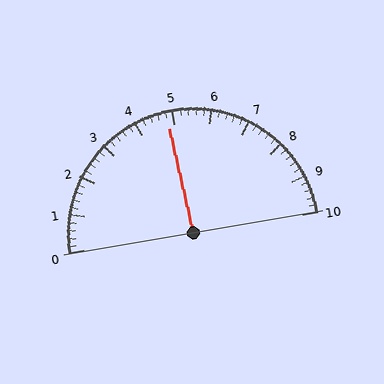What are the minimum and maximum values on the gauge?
The gauge ranges from 0 to 10.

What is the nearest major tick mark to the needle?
The nearest major tick mark is 5.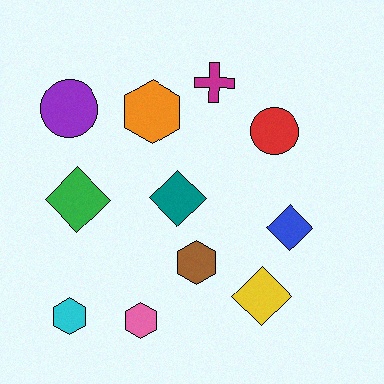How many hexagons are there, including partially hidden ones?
There are 4 hexagons.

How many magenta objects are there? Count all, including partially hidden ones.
There is 1 magenta object.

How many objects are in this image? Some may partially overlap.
There are 11 objects.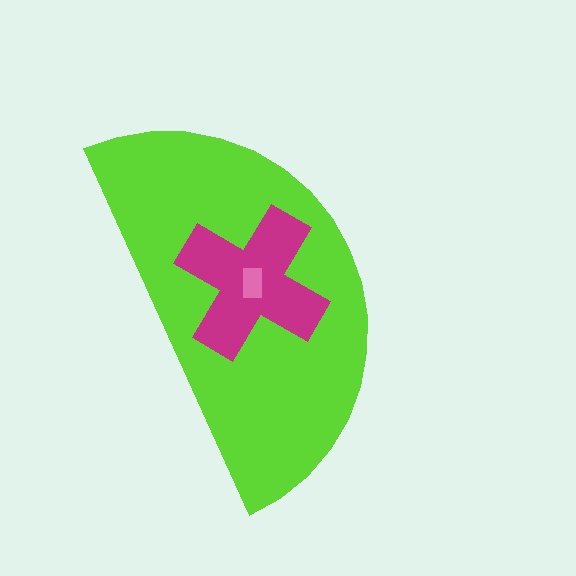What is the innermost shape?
The pink rectangle.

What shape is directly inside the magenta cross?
The pink rectangle.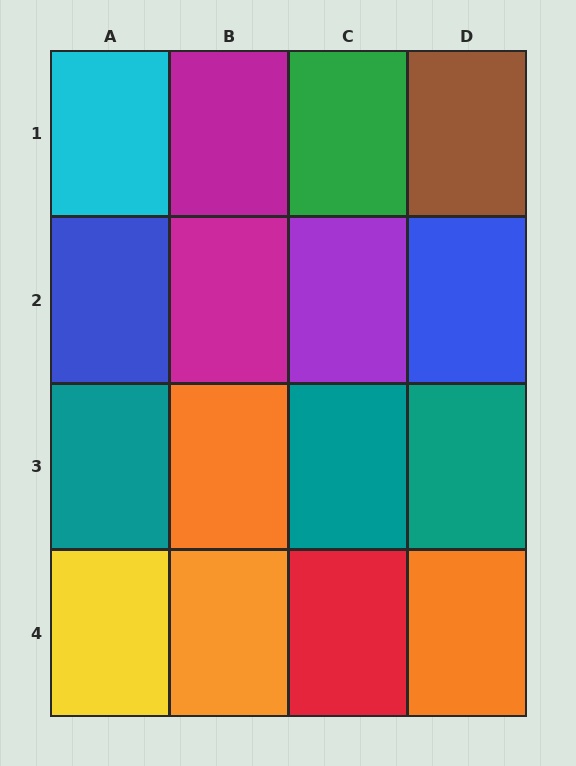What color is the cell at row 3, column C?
Teal.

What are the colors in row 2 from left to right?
Blue, magenta, purple, blue.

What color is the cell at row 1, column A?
Cyan.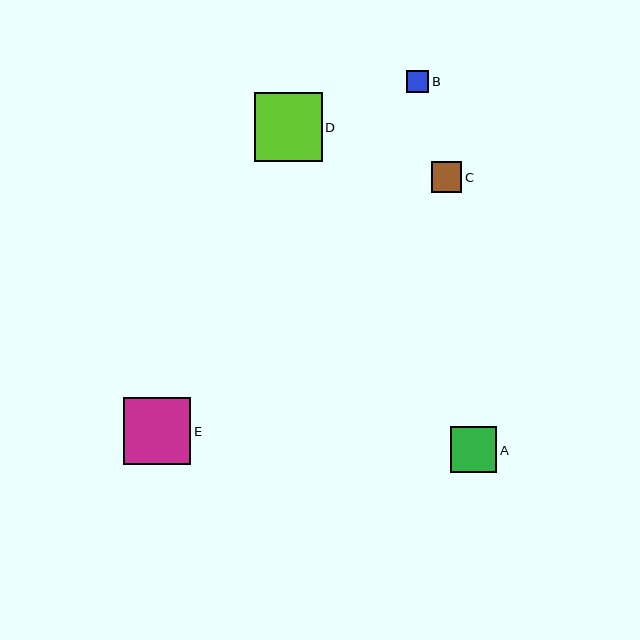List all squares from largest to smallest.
From largest to smallest: D, E, A, C, B.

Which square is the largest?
Square D is the largest with a size of approximately 68 pixels.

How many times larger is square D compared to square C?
Square D is approximately 2.2 times the size of square C.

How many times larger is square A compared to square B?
Square A is approximately 2.1 times the size of square B.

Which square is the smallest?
Square B is the smallest with a size of approximately 22 pixels.